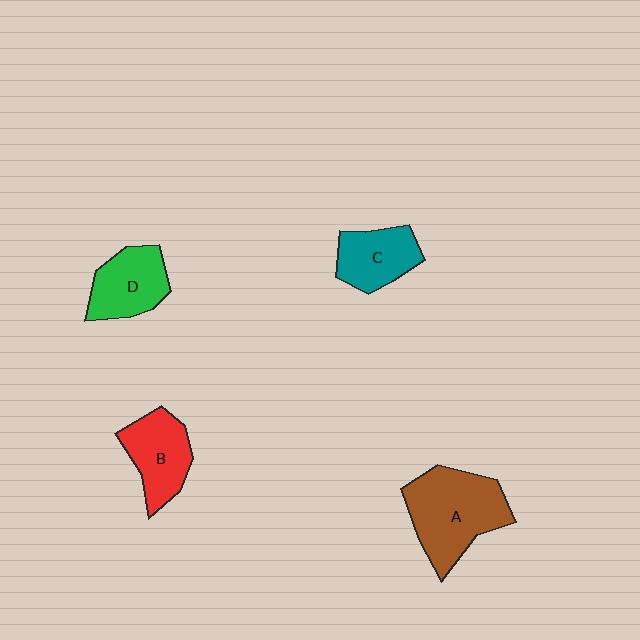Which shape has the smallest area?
Shape C (teal).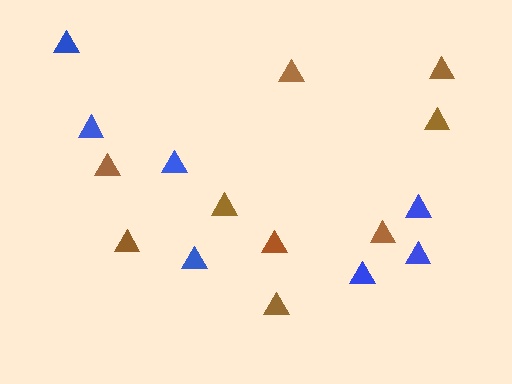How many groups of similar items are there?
There are 2 groups: one group of brown triangles (9) and one group of blue triangles (7).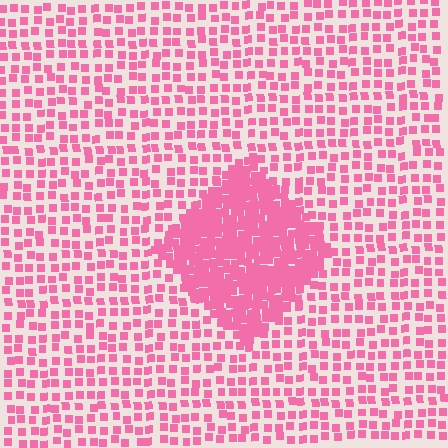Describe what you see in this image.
The image contains small pink elements arranged at two different densities. A diamond-shaped region is visible where the elements are more densely packed than the surrounding area.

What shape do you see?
I see a diamond.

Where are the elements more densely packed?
The elements are more densely packed inside the diamond boundary.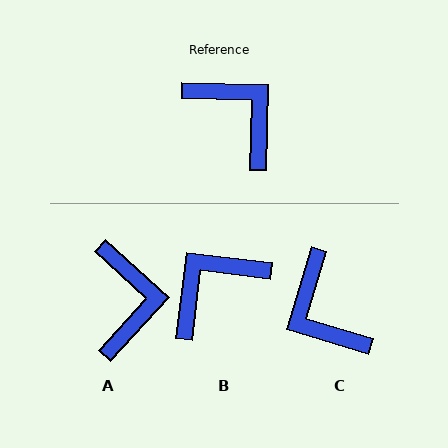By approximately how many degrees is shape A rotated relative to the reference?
Approximately 41 degrees clockwise.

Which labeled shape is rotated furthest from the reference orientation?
C, about 165 degrees away.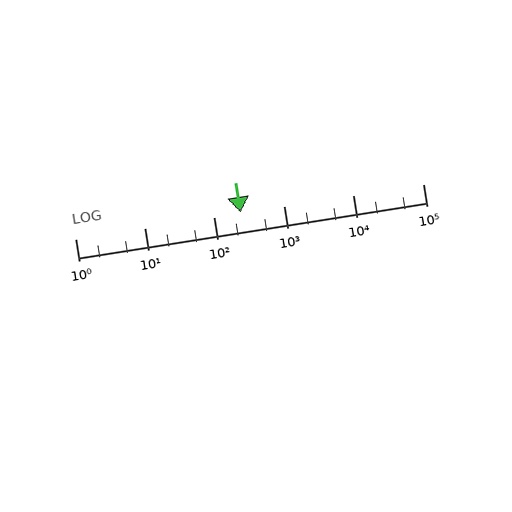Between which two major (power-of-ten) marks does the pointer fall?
The pointer is between 100 and 1000.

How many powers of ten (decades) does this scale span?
The scale spans 5 decades, from 1 to 100000.